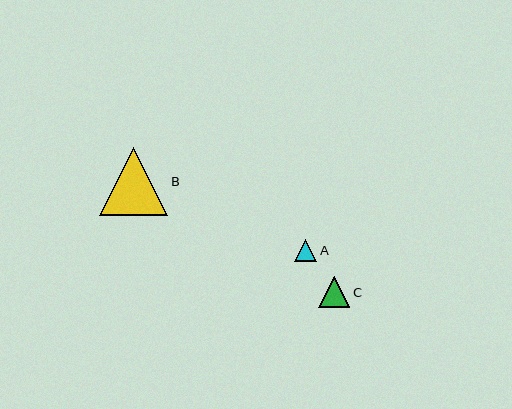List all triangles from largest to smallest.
From largest to smallest: B, C, A.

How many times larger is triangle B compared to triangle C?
Triangle B is approximately 2.2 times the size of triangle C.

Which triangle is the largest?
Triangle B is the largest with a size of approximately 68 pixels.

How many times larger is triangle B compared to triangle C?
Triangle B is approximately 2.2 times the size of triangle C.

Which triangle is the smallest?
Triangle A is the smallest with a size of approximately 22 pixels.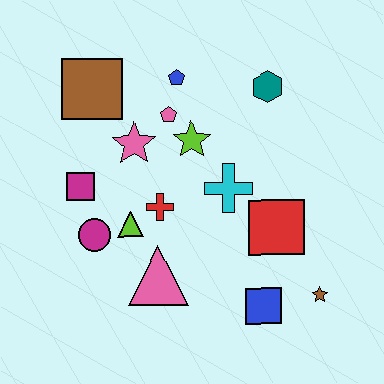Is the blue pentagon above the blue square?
Yes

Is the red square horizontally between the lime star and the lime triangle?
No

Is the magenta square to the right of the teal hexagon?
No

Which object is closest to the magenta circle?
The lime triangle is closest to the magenta circle.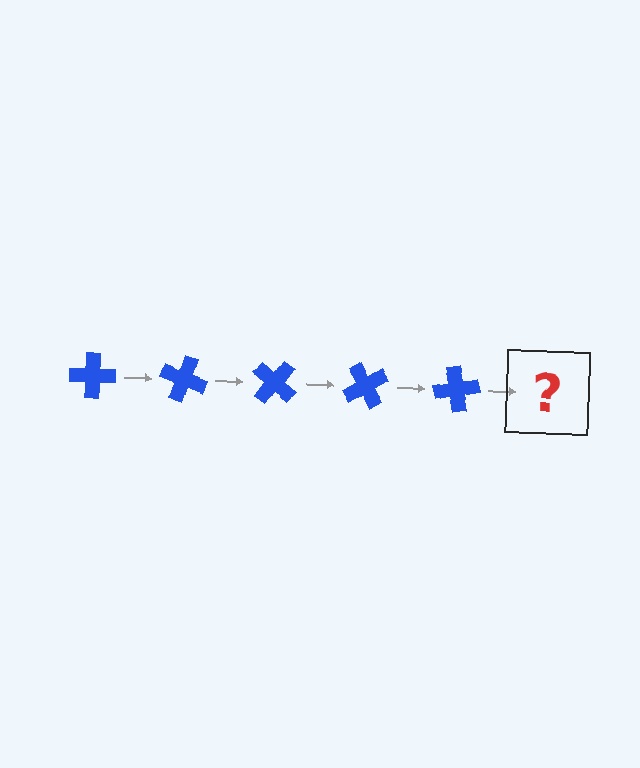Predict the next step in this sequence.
The next step is a blue cross rotated 100 degrees.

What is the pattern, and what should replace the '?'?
The pattern is that the cross rotates 20 degrees each step. The '?' should be a blue cross rotated 100 degrees.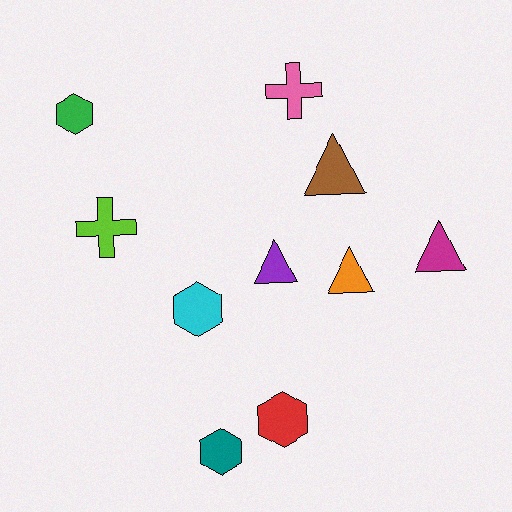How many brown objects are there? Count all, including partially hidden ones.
There is 1 brown object.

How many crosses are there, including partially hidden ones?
There are 2 crosses.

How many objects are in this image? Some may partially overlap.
There are 10 objects.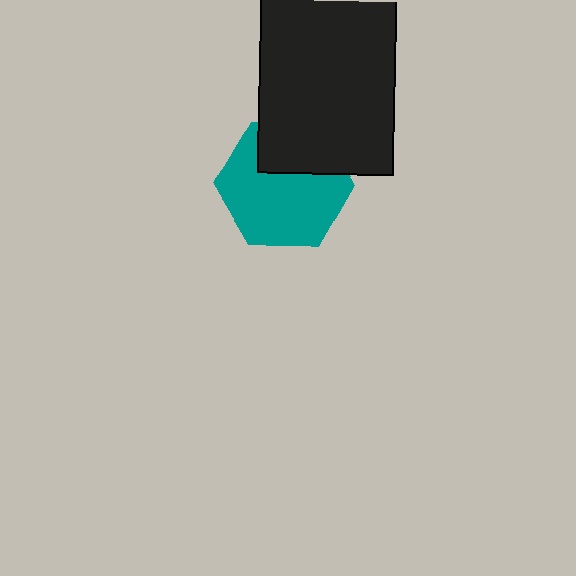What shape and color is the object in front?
The object in front is a black rectangle.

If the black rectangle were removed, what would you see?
You would see the complete teal hexagon.